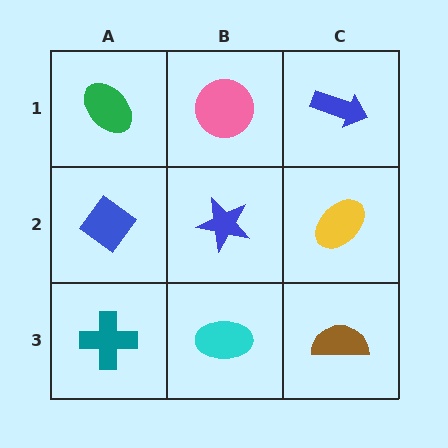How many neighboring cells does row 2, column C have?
3.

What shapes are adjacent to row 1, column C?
A yellow ellipse (row 2, column C), a pink circle (row 1, column B).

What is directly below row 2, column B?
A cyan ellipse.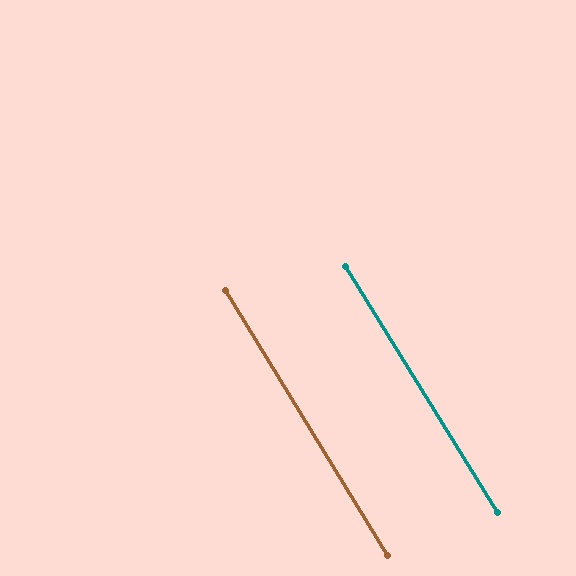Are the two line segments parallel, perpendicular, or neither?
Parallel — their directions differ by only 0.4°.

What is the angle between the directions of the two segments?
Approximately 0 degrees.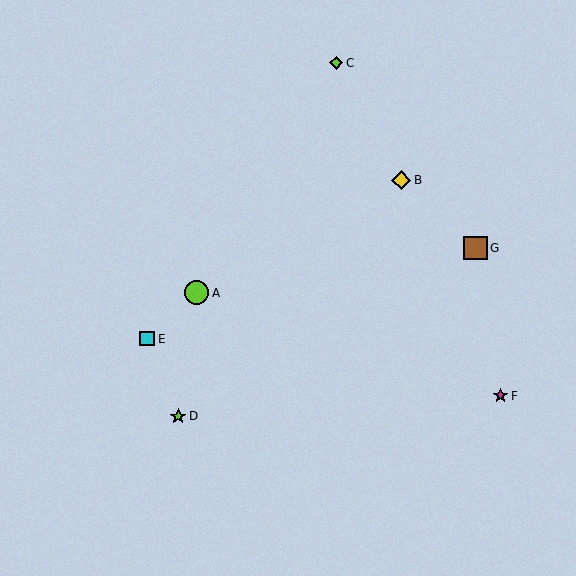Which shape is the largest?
The lime circle (labeled A) is the largest.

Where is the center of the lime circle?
The center of the lime circle is at (197, 293).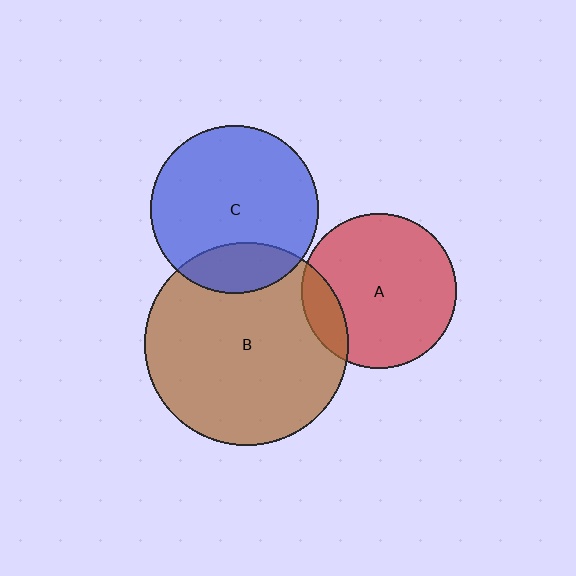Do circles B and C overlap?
Yes.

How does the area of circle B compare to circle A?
Approximately 1.7 times.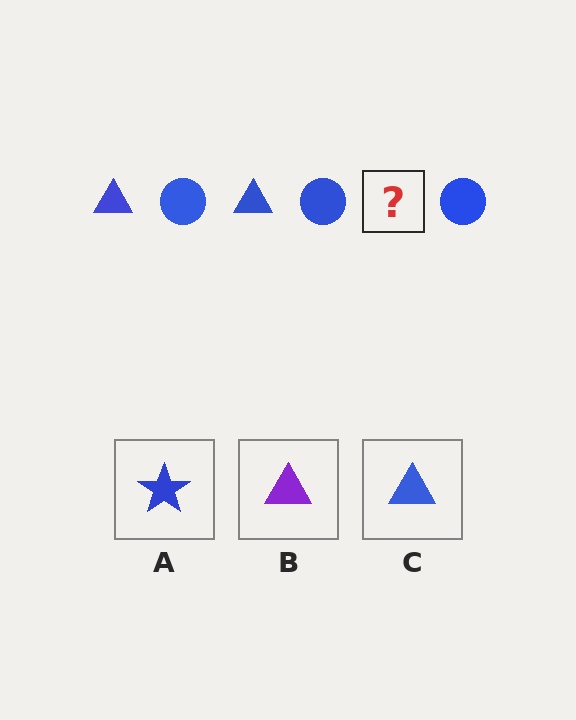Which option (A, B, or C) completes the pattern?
C.